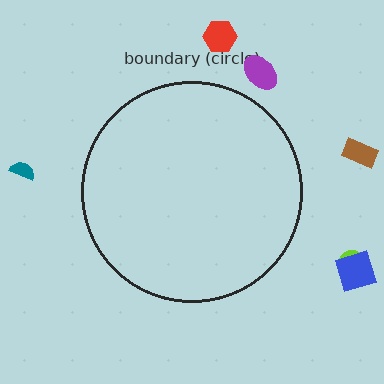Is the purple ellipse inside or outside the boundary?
Outside.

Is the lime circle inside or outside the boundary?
Outside.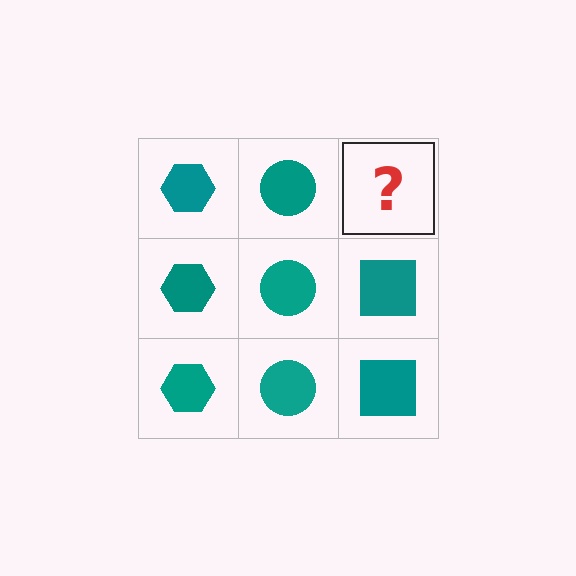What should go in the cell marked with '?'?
The missing cell should contain a teal square.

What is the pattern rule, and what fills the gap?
The rule is that each column has a consistent shape. The gap should be filled with a teal square.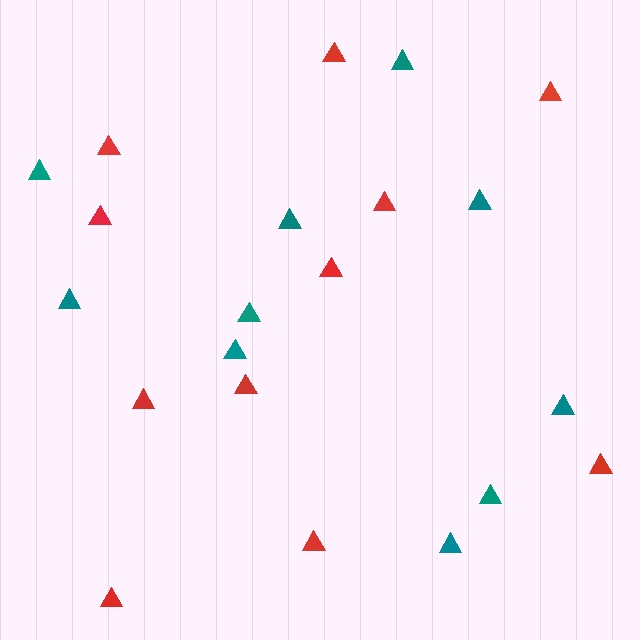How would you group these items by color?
There are 2 groups: one group of red triangles (11) and one group of teal triangles (10).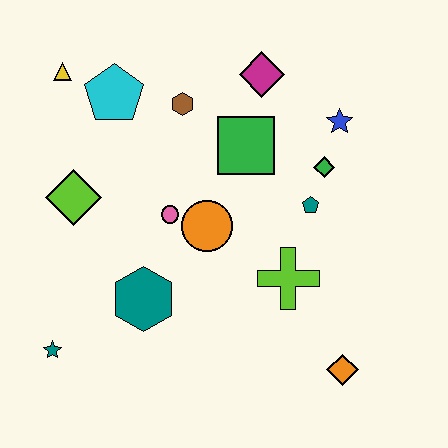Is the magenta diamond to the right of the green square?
Yes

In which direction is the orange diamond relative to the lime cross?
The orange diamond is below the lime cross.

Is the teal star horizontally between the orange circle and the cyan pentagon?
No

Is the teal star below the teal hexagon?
Yes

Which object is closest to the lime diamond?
The pink circle is closest to the lime diamond.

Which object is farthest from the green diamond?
The teal star is farthest from the green diamond.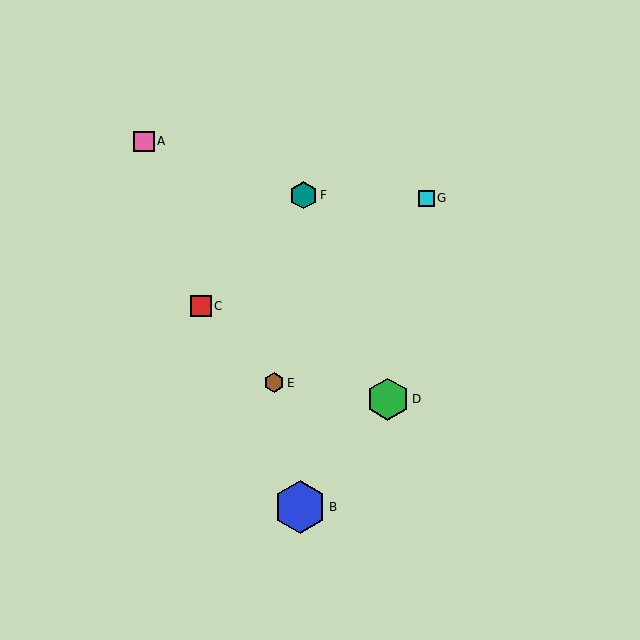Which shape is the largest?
The blue hexagon (labeled B) is the largest.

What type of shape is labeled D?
Shape D is a green hexagon.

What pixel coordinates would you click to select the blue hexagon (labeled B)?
Click at (300, 507) to select the blue hexagon B.